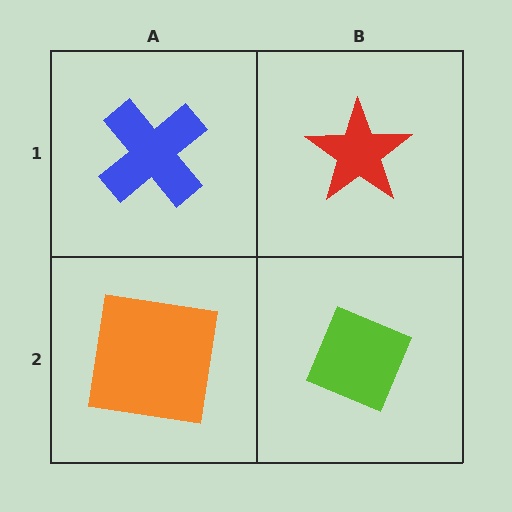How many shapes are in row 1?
2 shapes.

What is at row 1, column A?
A blue cross.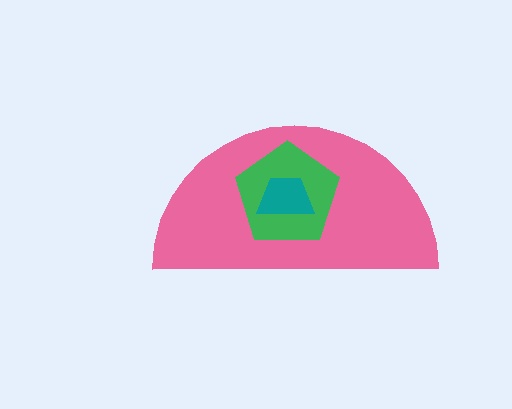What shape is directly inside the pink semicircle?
The green pentagon.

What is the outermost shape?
The pink semicircle.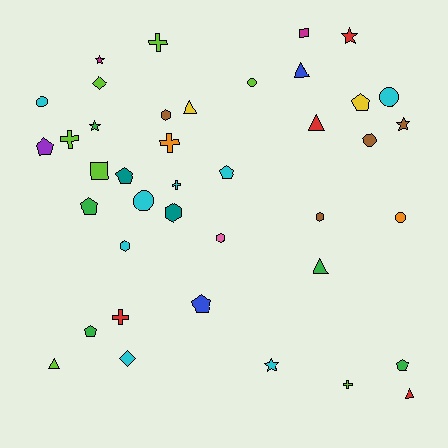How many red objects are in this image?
There are 4 red objects.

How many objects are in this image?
There are 40 objects.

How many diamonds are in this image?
There are 2 diamonds.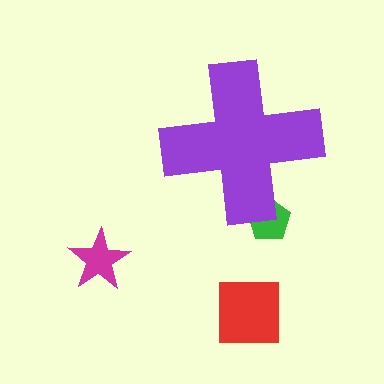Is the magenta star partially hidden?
No, the magenta star is fully visible.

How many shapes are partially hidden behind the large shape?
1 shape is partially hidden.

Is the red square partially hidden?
No, the red square is fully visible.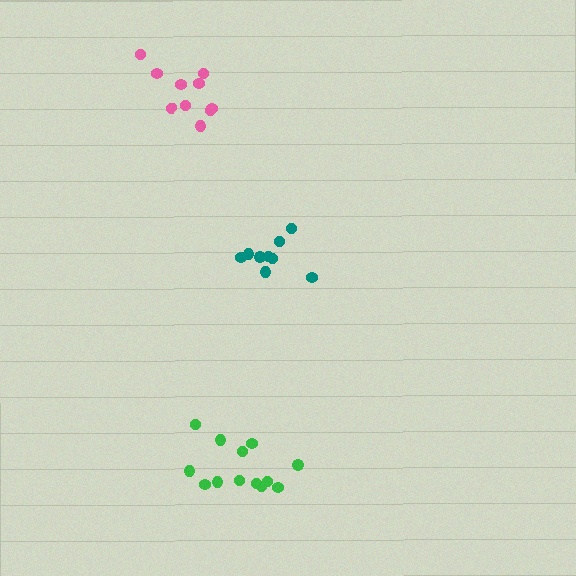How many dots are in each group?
Group 1: 9 dots, Group 2: 13 dots, Group 3: 10 dots (32 total).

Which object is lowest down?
The green cluster is bottommost.